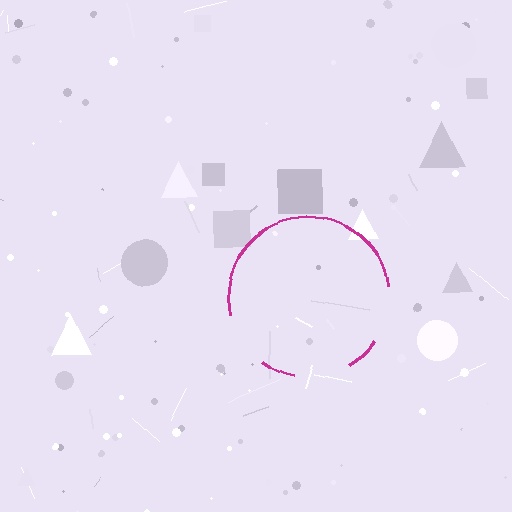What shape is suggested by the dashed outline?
The dashed outline suggests a circle.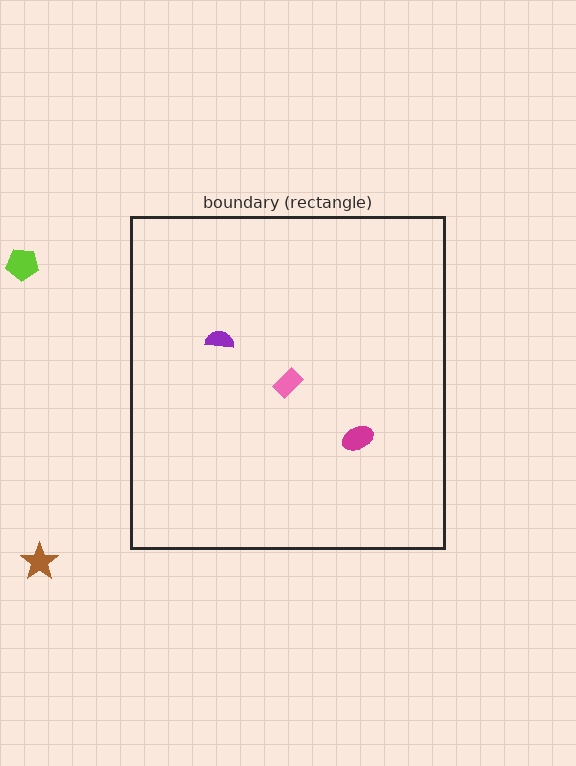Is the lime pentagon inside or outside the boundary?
Outside.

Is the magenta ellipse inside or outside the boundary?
Inside.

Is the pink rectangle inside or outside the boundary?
Inside.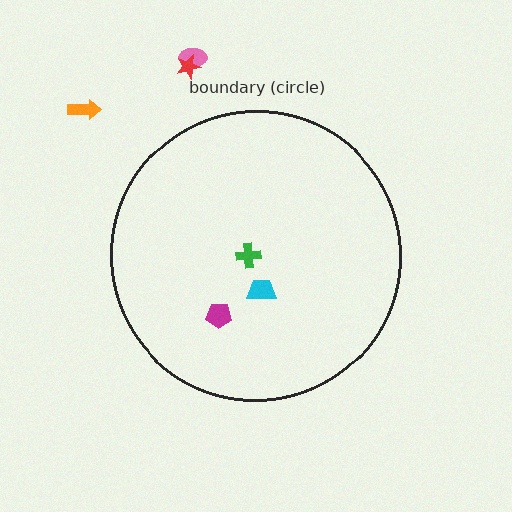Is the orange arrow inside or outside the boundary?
Outside.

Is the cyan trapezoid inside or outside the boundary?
Inside.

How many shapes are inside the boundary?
3 inside, 3 outside.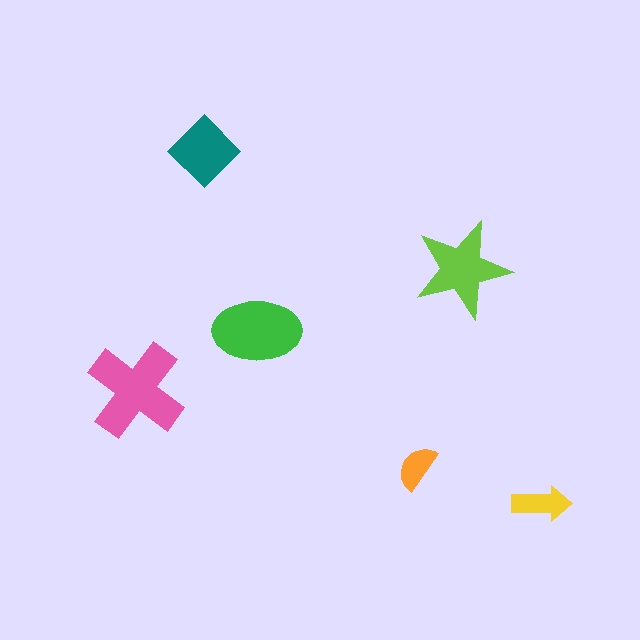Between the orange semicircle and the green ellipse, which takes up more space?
The green ellipse.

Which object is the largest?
The pink cross.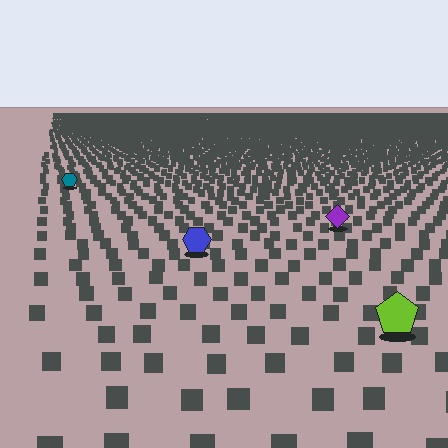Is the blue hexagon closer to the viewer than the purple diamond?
Yes. The blue hexagon is closer — you can tell from the texture gradient: the ground texture is coarser near it.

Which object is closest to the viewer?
The lime pentagon is closest. The texture marks near it are larger and more spread out.